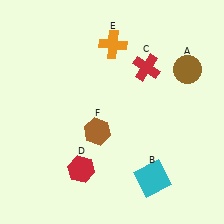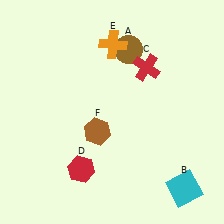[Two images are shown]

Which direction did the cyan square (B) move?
The cyan square (B) moved right.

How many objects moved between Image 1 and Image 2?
2 objects moved between the two images.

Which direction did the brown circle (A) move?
The brown circle (A) moved left.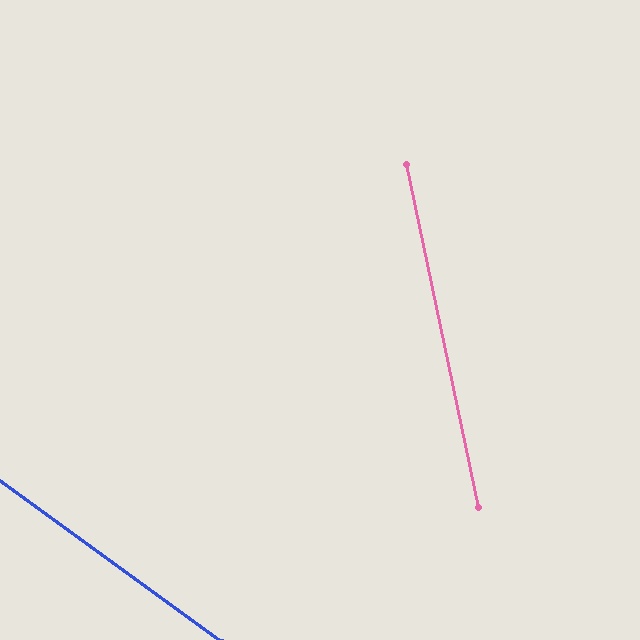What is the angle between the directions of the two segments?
Approximately 42 degrees.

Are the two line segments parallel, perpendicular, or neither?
Neither parallel nor perpendicular — they differ by about 42°.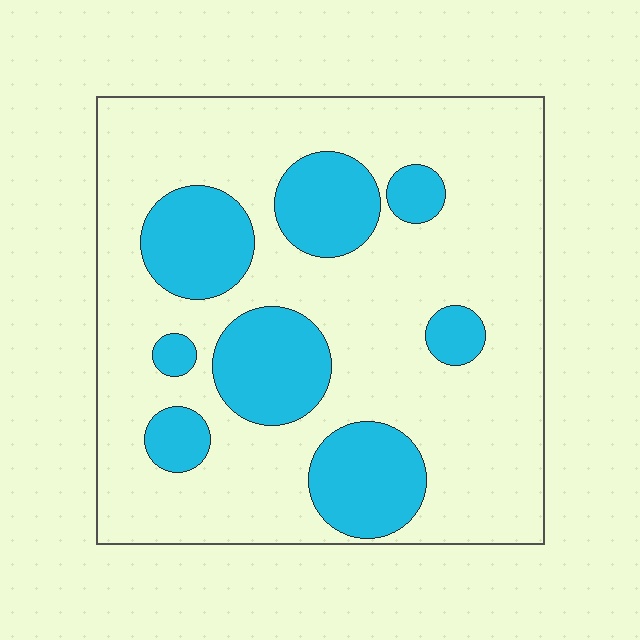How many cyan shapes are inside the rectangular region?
8.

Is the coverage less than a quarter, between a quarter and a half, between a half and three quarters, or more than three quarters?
Between a quarter and a half.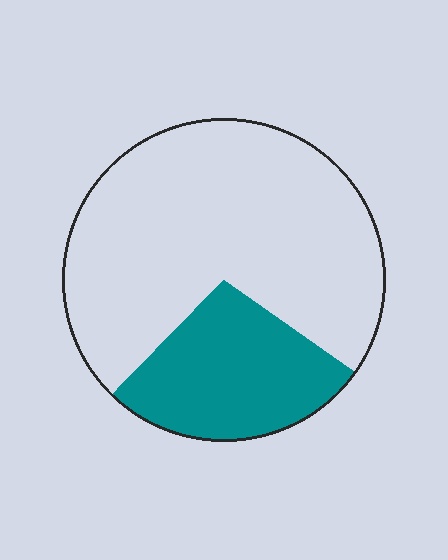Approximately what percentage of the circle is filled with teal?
Approximately 30%.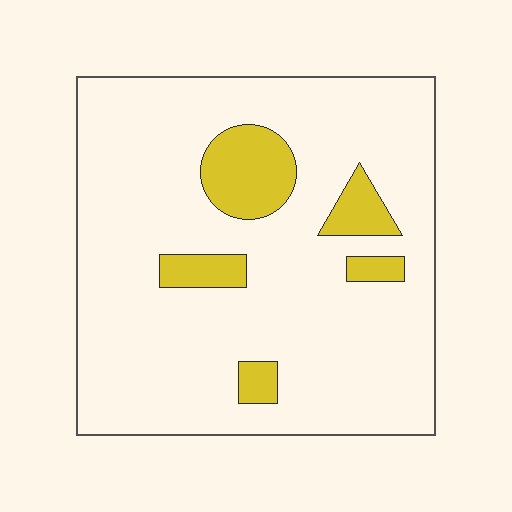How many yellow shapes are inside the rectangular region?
5.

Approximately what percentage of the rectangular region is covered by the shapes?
Approximately 15%.